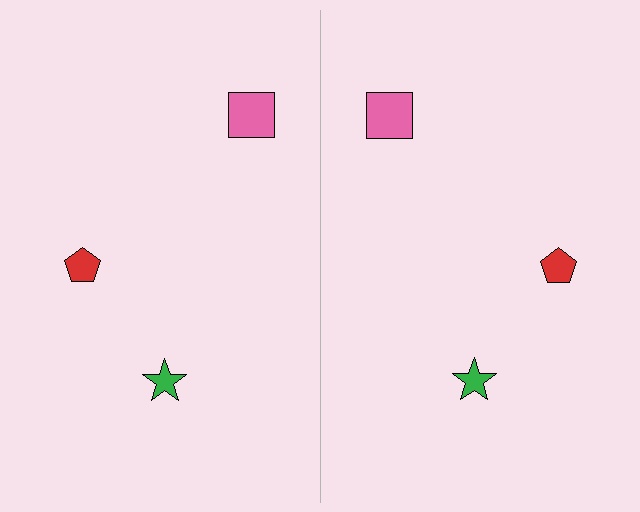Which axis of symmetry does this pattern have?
The pattern has a vertical axis of symmetry running through the center of the image.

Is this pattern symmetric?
Yes, this pattern has bilateral (reflection) symmetry.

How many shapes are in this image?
There are 6 shapes in this image.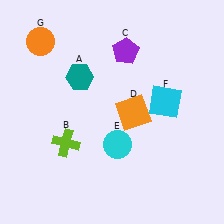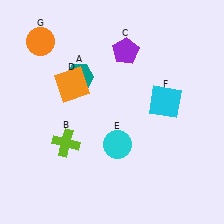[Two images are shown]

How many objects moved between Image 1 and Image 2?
1 object moved between the two images.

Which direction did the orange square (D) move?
The orange square (D) moved left.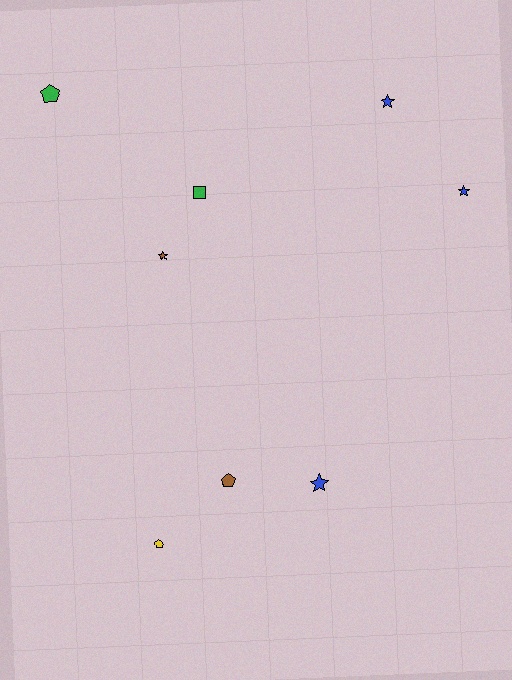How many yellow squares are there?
There are no yellow squares.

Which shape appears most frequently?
Star, with 4 objects.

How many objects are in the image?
There are 8 objects.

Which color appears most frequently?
Blue, with 3 objects.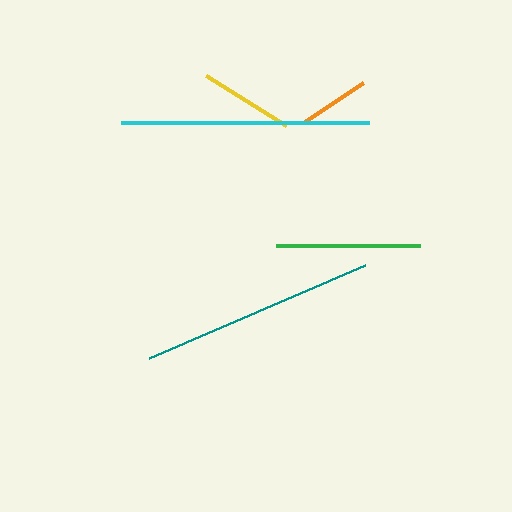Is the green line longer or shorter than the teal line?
The teal line is longer than the green line.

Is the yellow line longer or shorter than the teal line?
The teal line is longer than the yellow line.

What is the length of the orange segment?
The orange segment is approximately 70 pixels long.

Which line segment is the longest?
The cyan line is the longest at approximately 248 pixels.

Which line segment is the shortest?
The orange line is the shortest at approximately 70 pixels.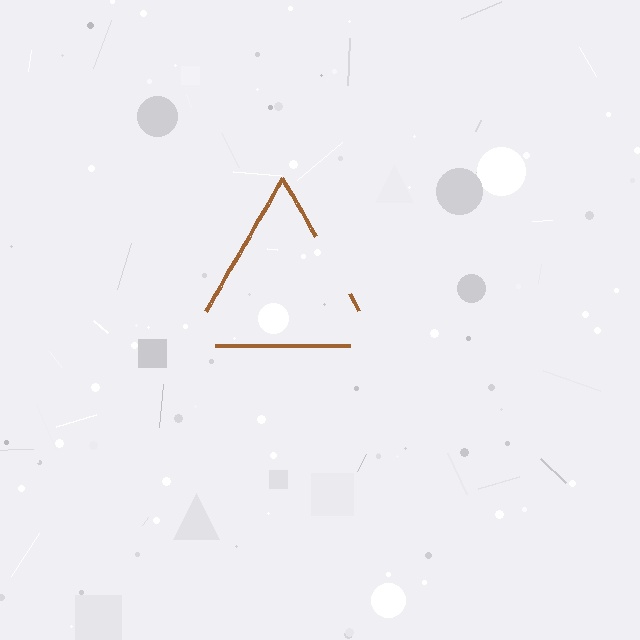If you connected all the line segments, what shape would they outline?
They would outline a triangle.